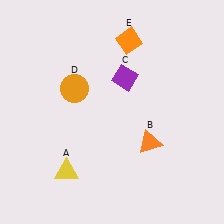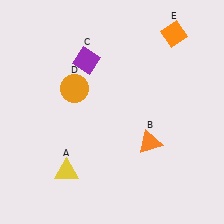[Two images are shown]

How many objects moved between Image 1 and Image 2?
2 objects moved between the two images.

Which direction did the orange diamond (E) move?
The orange diamond (E) moved right.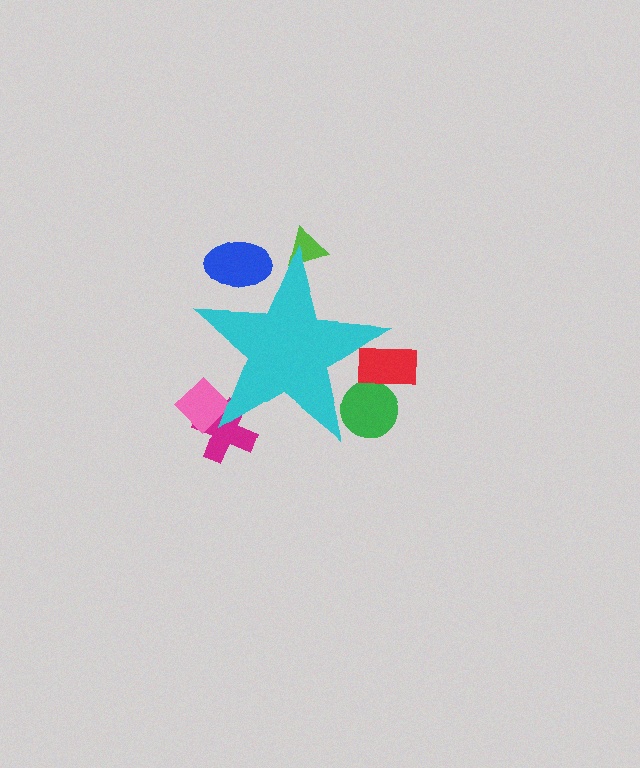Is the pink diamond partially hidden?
Yes, the pink diamond is partially hidden behind the cyan star.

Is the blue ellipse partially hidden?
Yes, the blue ellipse is partially hidden behind the cyan star.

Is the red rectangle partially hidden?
Yes, the red rectangle is partially hidden behind the cyan star.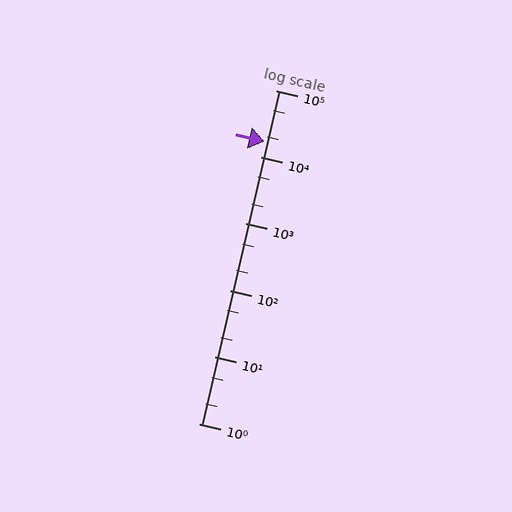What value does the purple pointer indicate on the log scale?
The pointer indicates approximately 17000.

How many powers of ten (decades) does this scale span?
The scale spans 5 decades, from 1 to 100000.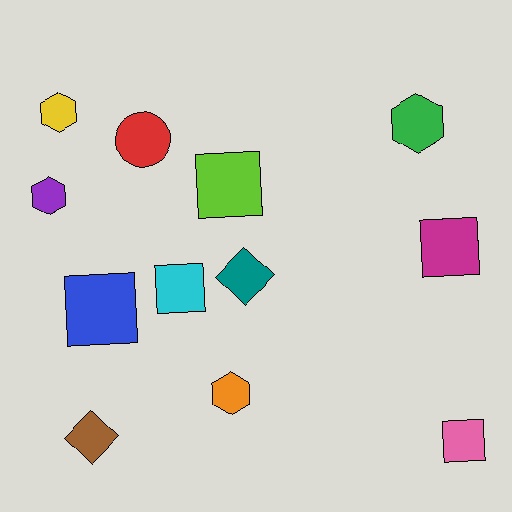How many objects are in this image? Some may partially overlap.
There are 12 objects.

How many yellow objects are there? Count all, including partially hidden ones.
There is 1 yellow object.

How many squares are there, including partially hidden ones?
There are 5 squares.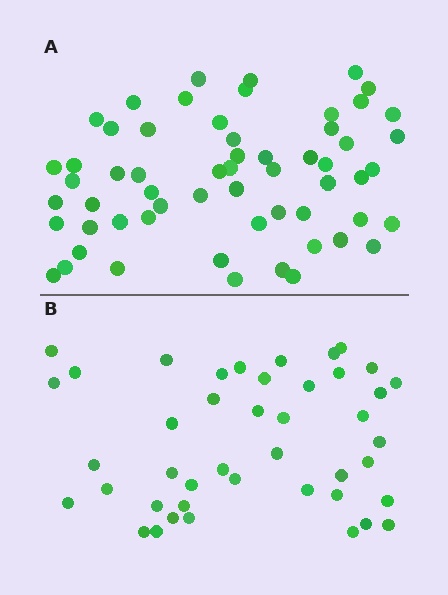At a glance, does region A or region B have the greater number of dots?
Region A (the top region) has more dots.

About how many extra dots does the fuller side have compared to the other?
Region A has approximately 15 more dots than region B.